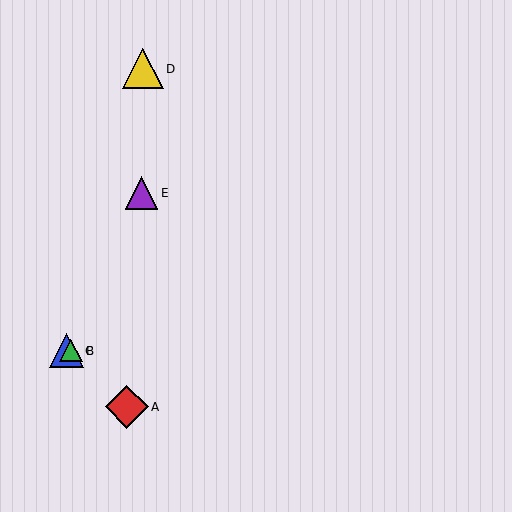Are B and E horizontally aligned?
No, B is at y≈351 and E is at y≈193.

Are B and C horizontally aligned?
Yes, both are at y≈351.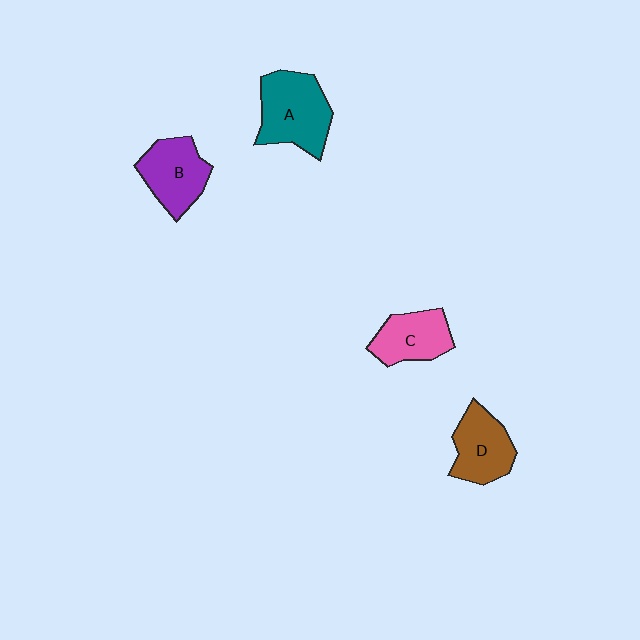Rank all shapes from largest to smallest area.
From largest to smallest: A (teal), B (purple), D (brown), C (pink).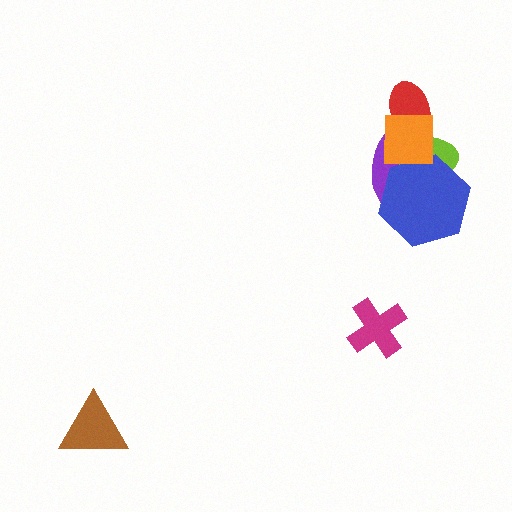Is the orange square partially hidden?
No, no other shape covers it.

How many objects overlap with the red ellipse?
3 objects overlap with the red ellipse.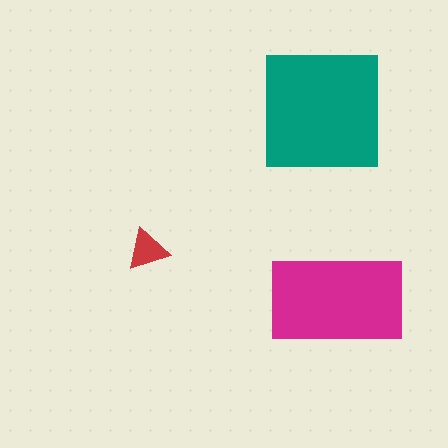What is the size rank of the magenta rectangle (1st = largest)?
2nd.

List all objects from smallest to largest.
The red triangle, the magenta rectangle, the teal square.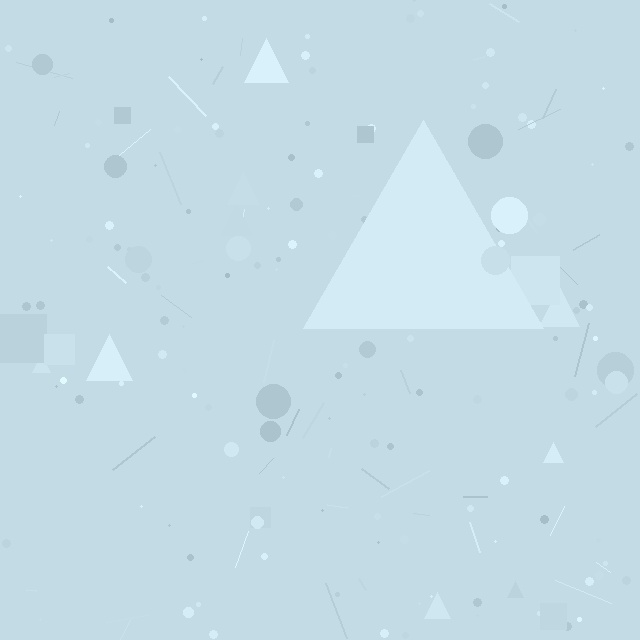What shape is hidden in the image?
A triangle is hidden in the image.